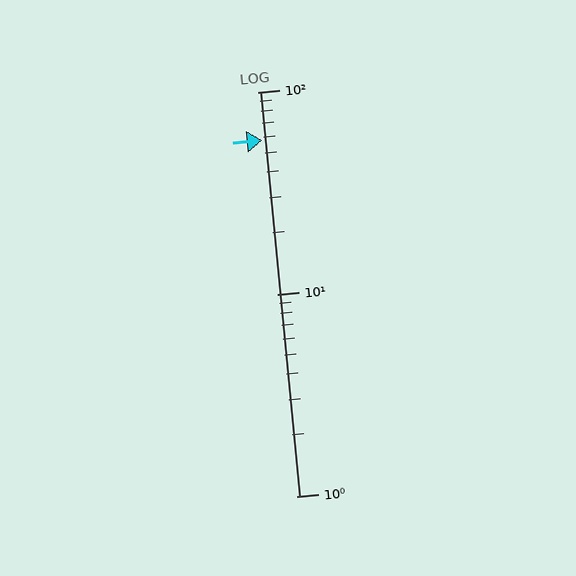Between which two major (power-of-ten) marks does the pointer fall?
The pointer is between 10 and 100.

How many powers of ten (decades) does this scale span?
The scale spans 2 decades, from 1 to 100.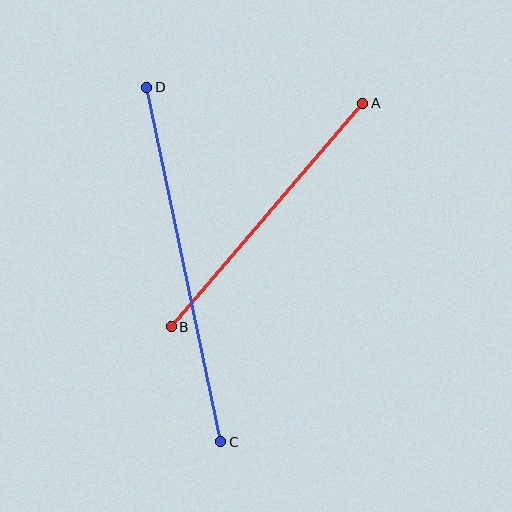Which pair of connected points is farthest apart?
Points C and D are farthest apart.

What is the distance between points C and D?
The distance is approximately 362 pixels.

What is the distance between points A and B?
The distance is approximately 294 pixels.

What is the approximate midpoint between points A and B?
The midpoint is at approximately (267, 215) pixels.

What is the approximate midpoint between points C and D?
The midpoint is at approximately (184, 264) pixels.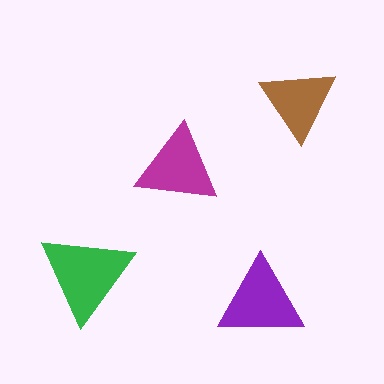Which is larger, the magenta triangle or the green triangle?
The green one.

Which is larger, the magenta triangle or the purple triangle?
The purple one.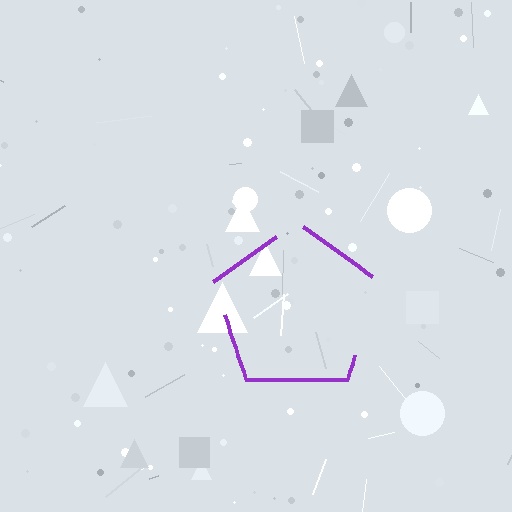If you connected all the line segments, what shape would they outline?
They would outline a pentagon.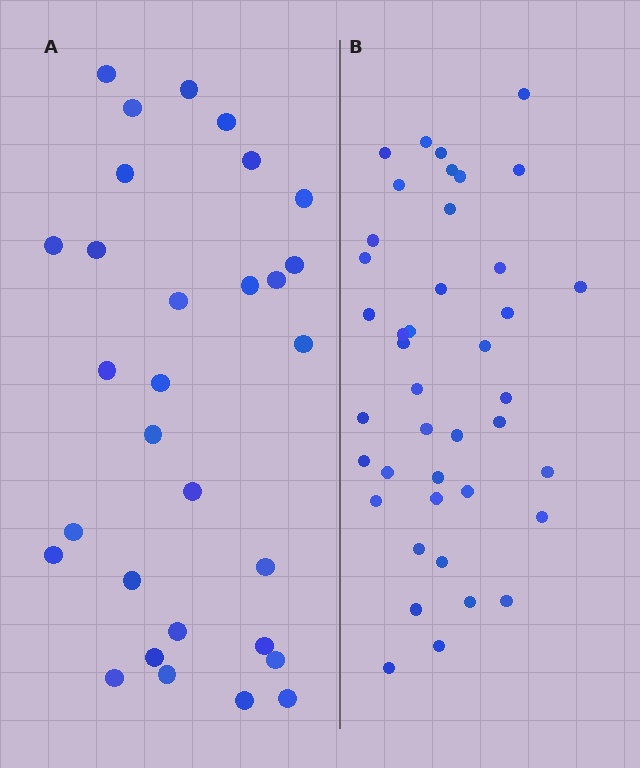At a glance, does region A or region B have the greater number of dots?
Region B (the right region) has more dots.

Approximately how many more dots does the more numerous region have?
Region B has roughly 12 or so more dots than region A.